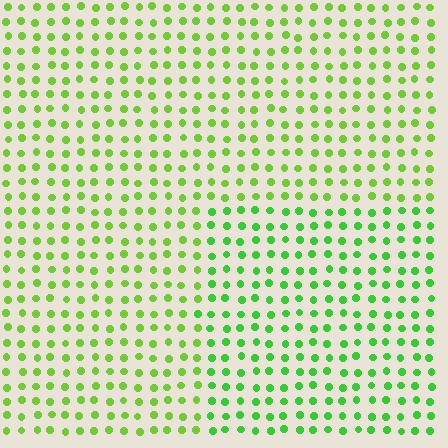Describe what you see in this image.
The image is filled with small lime elements in a uniform arrangement. A rectangle-shaped region is visible where the elements are tinted to a slightly different hue, forming a subtle color boundary.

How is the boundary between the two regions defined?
The boundary is defined purely by a slight shift in hue (about 24 degrees). Spacing, size, and orientation are identical on both sides.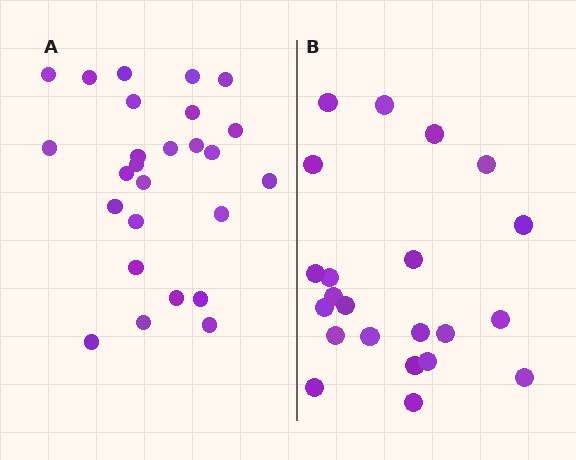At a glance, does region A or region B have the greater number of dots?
Region A (the left region) has more dots.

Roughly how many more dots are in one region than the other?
Region A has about 4 more dots than region B.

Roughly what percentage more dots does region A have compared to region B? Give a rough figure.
About 20% more.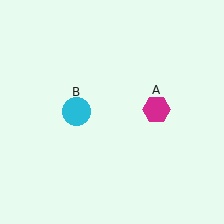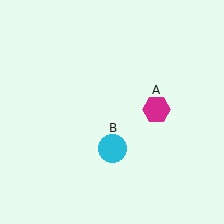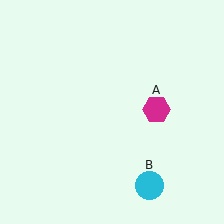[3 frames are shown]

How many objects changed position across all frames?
1 object changed position: cyan circle (object B).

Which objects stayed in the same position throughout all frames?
Magenta hexagon (object A) remained stationary.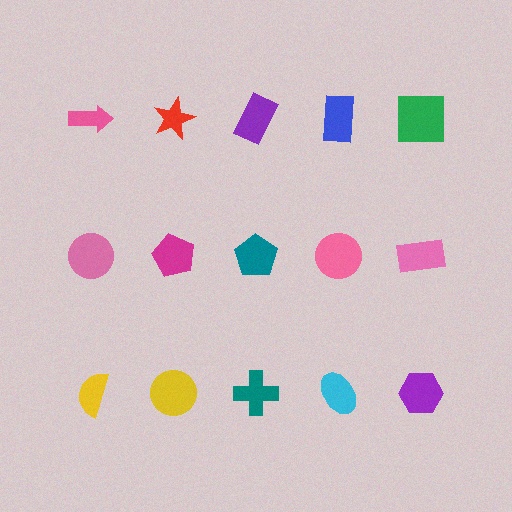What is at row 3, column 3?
A teal cross.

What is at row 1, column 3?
A purple rectangle.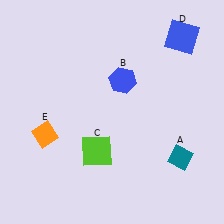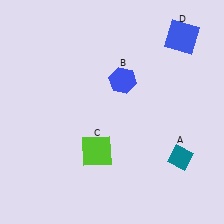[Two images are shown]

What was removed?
The orange diamond (E) was removed in Image 2.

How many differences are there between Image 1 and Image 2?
There is 1 difference between the two images.